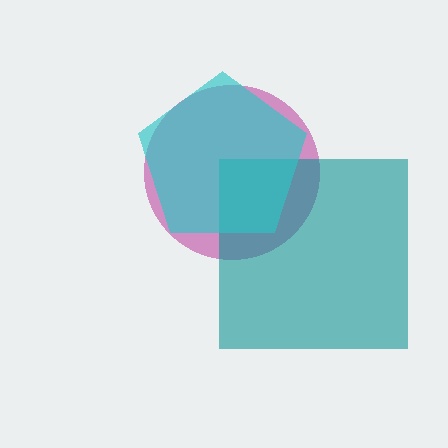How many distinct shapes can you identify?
There are 3 distinct shapes: a magenta circle, a teal square, a cyan pentagon.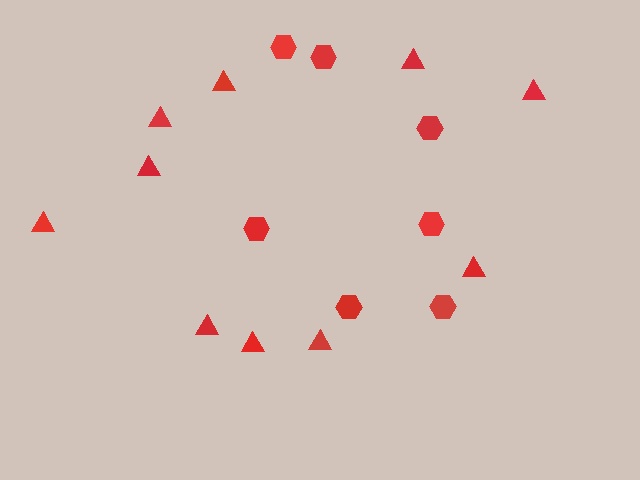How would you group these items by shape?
There are 2 groups: one group of hexagons (7) and one group of triangles (10).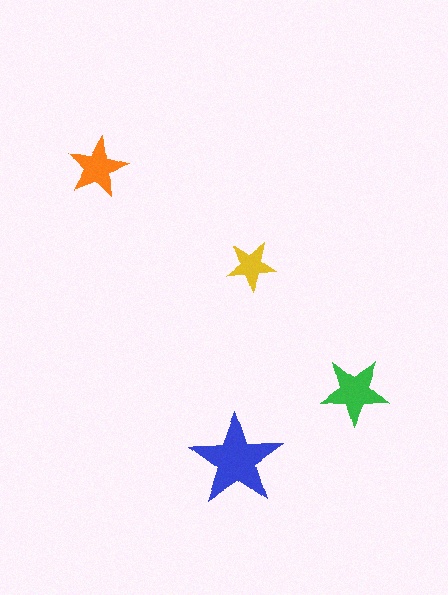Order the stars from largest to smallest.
the blue one, the green one, the orange one, the yellow one.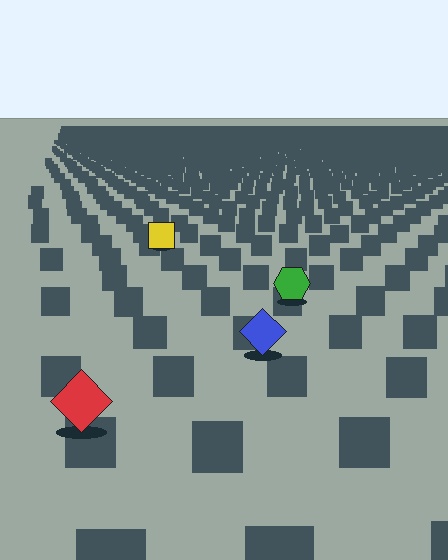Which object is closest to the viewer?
The red diamond is closest. The texture marks near it are larger and more spread out.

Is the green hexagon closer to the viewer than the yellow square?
Yes. The green hexagon is closer — you can tell from the texture gradient: the ground texture is coarser near it.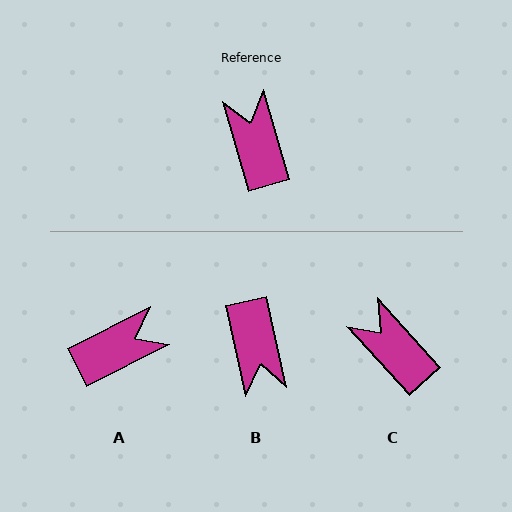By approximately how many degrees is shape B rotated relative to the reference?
Approximately 177 degrees counter-clockwise.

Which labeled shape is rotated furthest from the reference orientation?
B, about 177 degrees away.